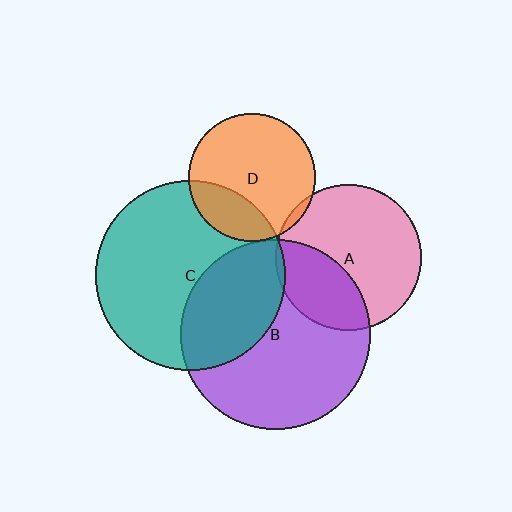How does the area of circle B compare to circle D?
Approximately 2.2 times.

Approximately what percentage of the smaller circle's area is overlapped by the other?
Approximately 35%.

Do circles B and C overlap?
Yes.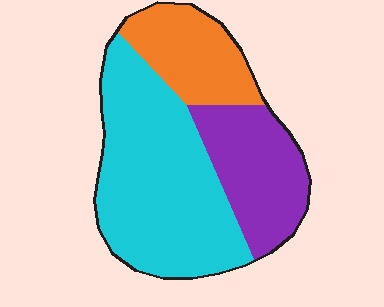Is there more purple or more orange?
Purple.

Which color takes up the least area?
Orange, at roughly 20%.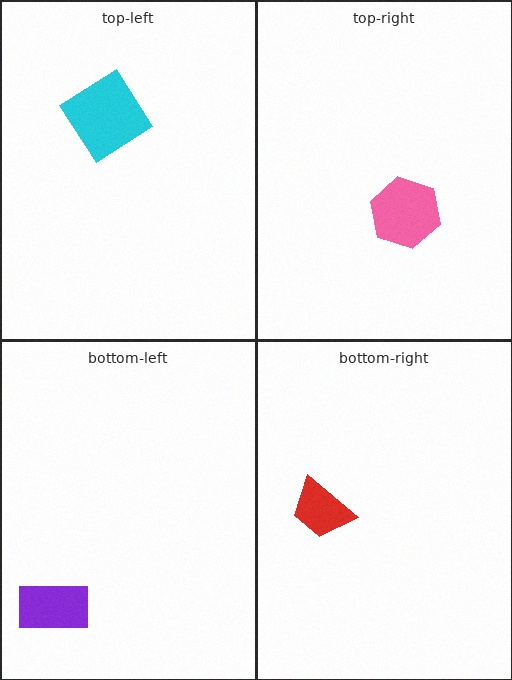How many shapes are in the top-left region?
1.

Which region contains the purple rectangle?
The bottom-left region.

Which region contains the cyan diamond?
The top-left region.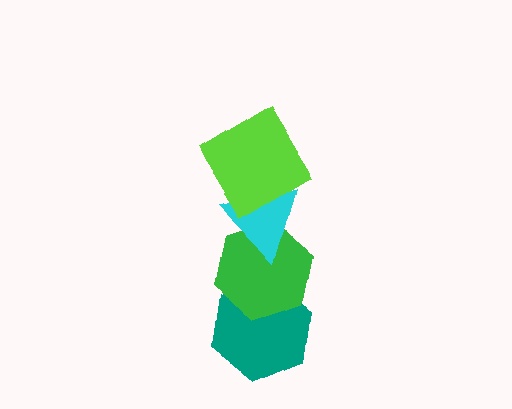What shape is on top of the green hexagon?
The cyan triangle is on top of the green hexagon.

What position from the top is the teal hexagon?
The teal hexagon is 4th from the top.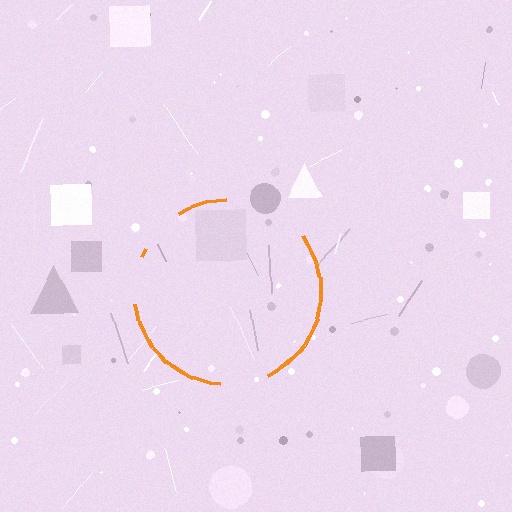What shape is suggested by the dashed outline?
The dashed outline suggests a circle.